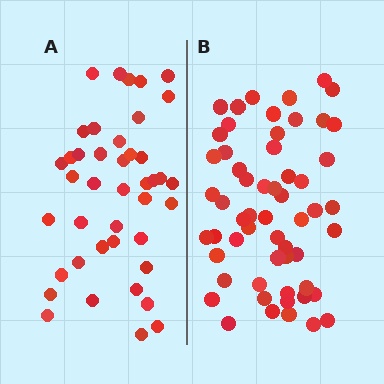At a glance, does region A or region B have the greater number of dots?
Region B (the right region) has more dots.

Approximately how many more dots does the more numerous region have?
Region B has approximately 15 more dots than region A.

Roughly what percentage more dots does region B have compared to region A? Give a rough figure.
About 35% more.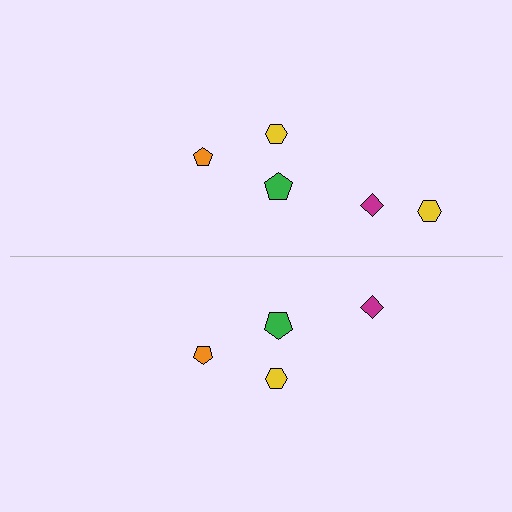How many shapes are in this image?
There are 9 shapes in this image.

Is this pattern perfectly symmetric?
No, the pattern is not perfectly symmetric. A yellow hexagon is missing from the bottom side.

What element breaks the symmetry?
A yellow hexagon is missing from the bottom side.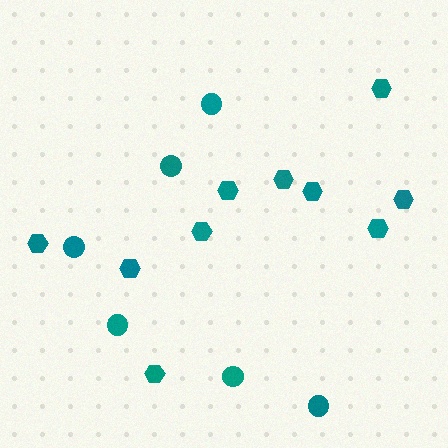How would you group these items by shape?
There are 2 groups: one group of hexagons (10) and one group of circles (6).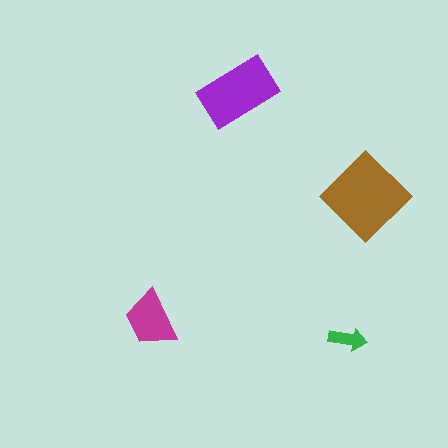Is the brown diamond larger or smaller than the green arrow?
Larger.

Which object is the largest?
The brown diamond.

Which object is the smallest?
The green arrow.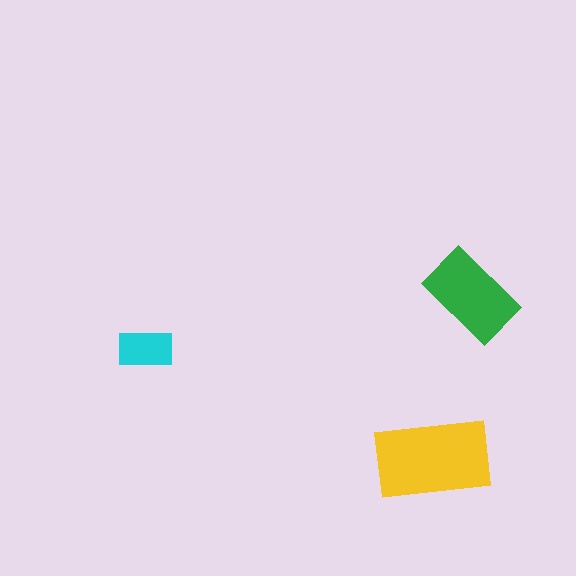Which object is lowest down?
The yellow rectangle is bottommost.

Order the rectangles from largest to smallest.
the yellow one, the green one, the cyan one.